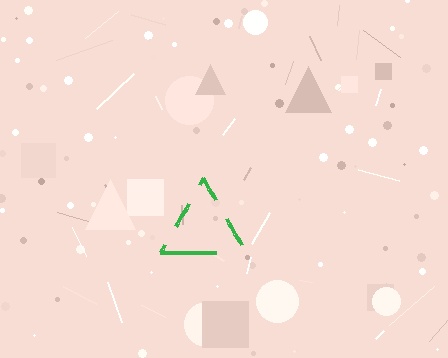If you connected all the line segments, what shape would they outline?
They would outline a triangle.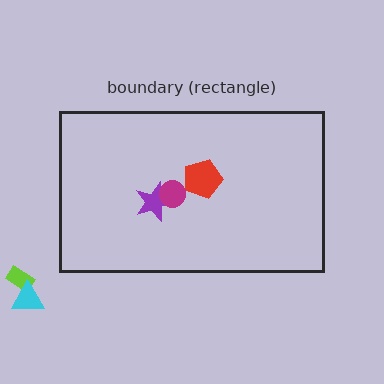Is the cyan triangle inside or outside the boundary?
Outside.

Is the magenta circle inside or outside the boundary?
Inside.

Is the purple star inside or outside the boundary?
Inside.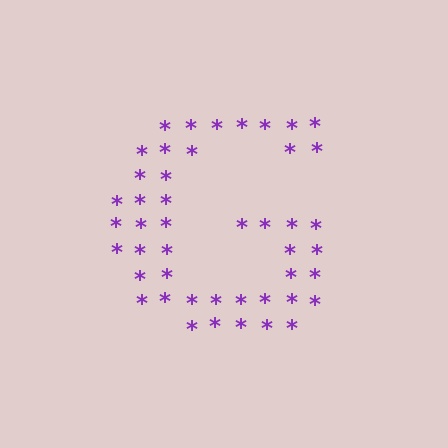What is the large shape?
The large shape is the letter G.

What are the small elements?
The small elements are asterisks.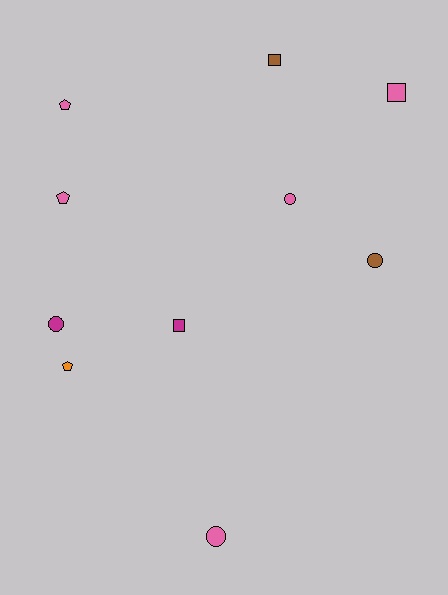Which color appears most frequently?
Pink, with 5 objects.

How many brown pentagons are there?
There are no brown pentagons.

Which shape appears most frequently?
Circle, with 4 objects.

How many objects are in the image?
There are 10 objects.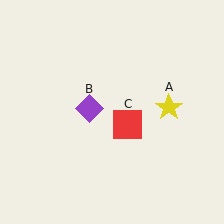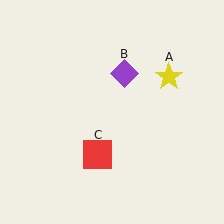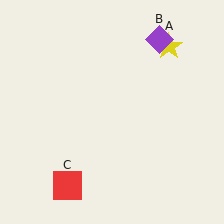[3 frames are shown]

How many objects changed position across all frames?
3 objects changed position: yellow star (object A), purple diamond (object B), red square (object C).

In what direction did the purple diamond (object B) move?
The purple diamond (object B) moved up and to the right.